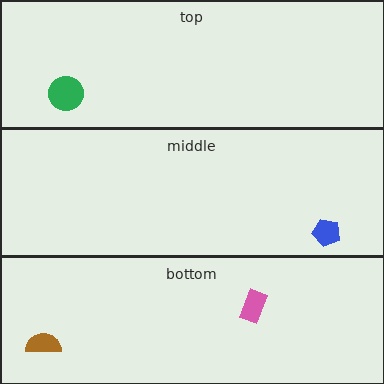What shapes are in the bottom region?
The pink rectangle, the brown semicircle.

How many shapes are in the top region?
1.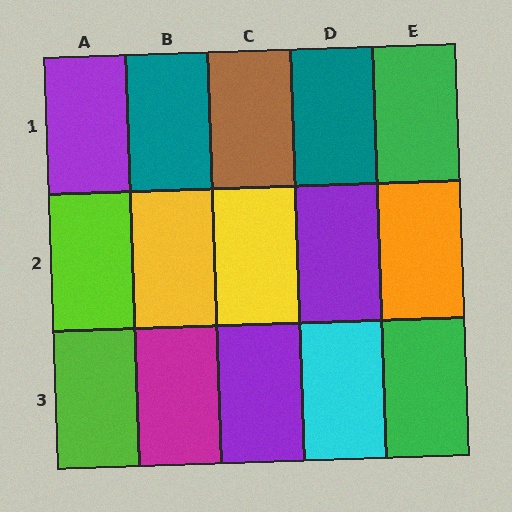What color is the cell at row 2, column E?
Orange.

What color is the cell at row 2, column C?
Yellow.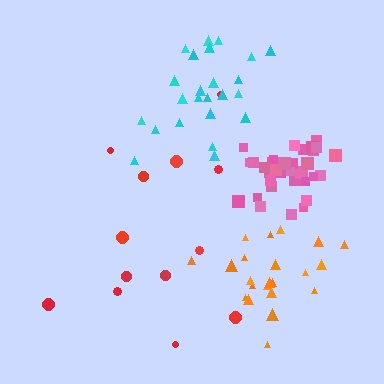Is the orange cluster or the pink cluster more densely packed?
Pink.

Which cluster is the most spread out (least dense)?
Red.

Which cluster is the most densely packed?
Pink.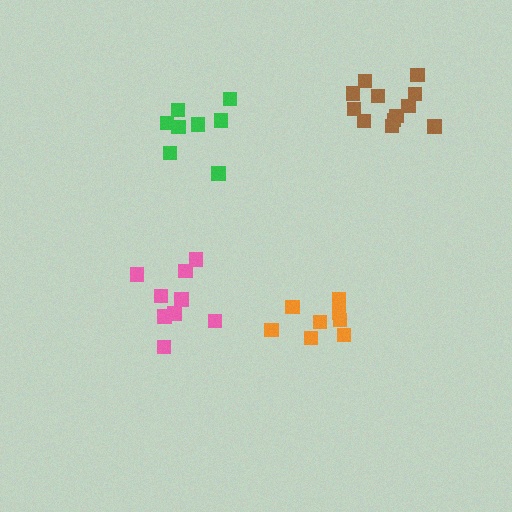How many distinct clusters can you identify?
There are 4 distinct clusters.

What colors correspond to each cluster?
The clusters are colored: orange, green, brown, pink.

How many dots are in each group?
Group 1: 8 dots, Group 2: 8 dots, Group 3: 12 dots, Group 4: 9 dots (37 total).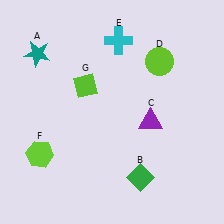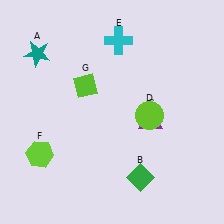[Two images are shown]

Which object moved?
The lime circle (D) moved down.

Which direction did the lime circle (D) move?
The lime circle (D) moved down.